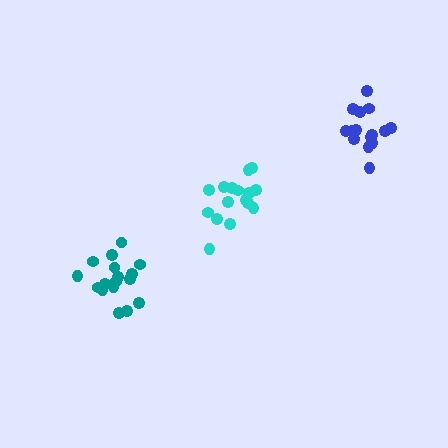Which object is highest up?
The blue cluster is topmost.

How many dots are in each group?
Group 1: 15 dots, Group 2: 17 dots, Group 3: 16 dots (48 total).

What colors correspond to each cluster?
The clusters are colored: blue, teal, cyan.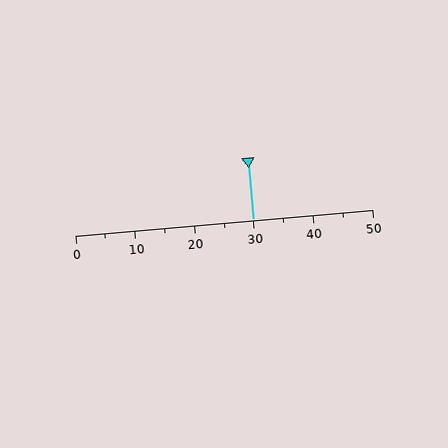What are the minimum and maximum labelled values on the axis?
The axis runs from 0 to 50.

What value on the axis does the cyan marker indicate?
The marker indicates approximately 30.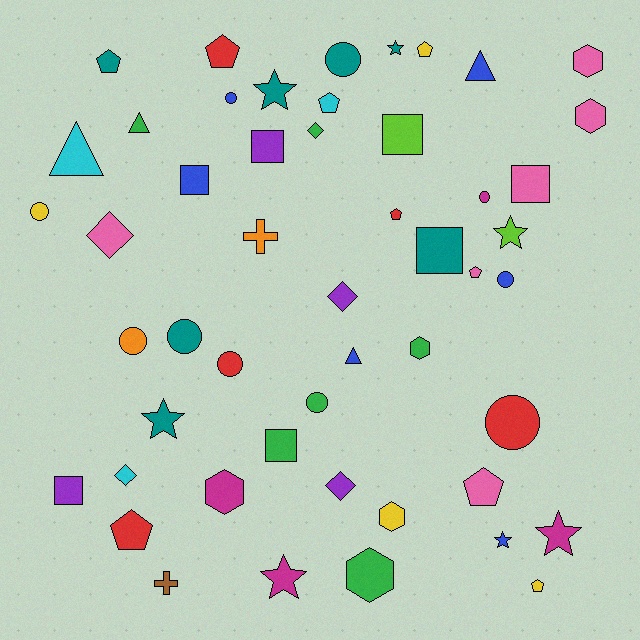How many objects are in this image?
There are 50 objects.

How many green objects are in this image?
There are 6 green objects.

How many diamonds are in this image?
There are 5 diamonds.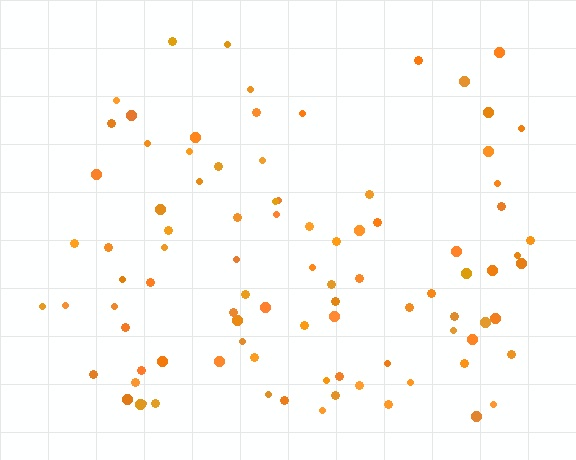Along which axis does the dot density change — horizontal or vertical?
Vertical.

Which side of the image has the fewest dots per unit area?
The top.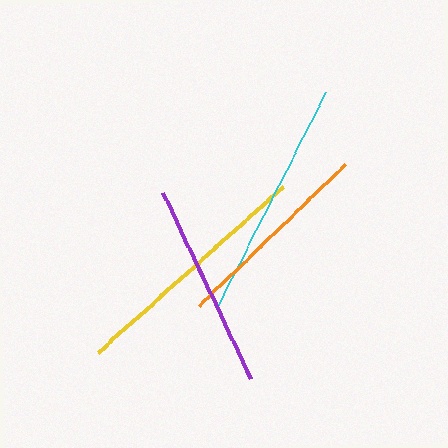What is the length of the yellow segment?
The yellow segment is approximately 249 pixels long.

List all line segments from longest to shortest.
From longest to shortest: yellow, cyan, purple, orange.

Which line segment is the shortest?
The orange line is the shortest at approximately 203 pixels.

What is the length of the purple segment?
The purple segment is approximately 205 pixels long.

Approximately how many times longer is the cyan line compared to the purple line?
The cyan line is approximately 1.2 times the length of the purple line.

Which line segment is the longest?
The yellow line is the longest at approximately 249 pixels.